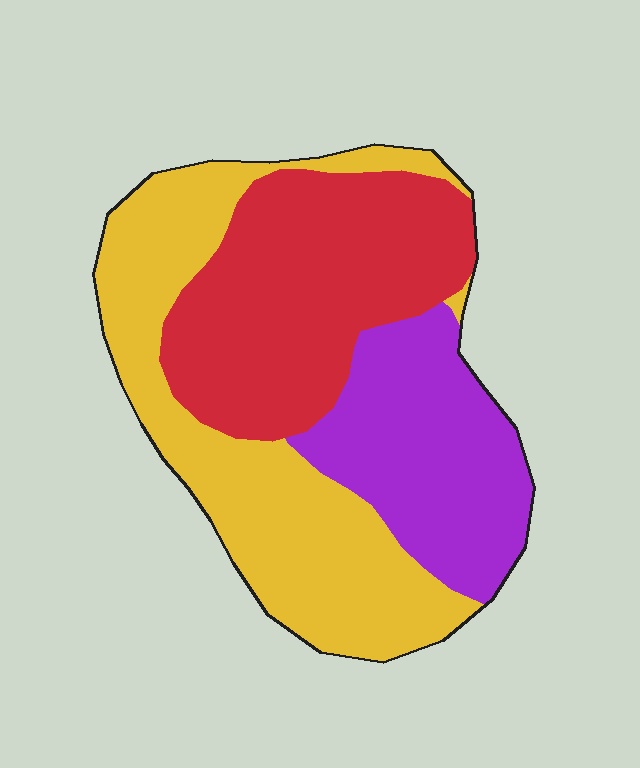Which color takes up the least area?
Purple, at roughly 25%.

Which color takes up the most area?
Yellow, at roughly 40%.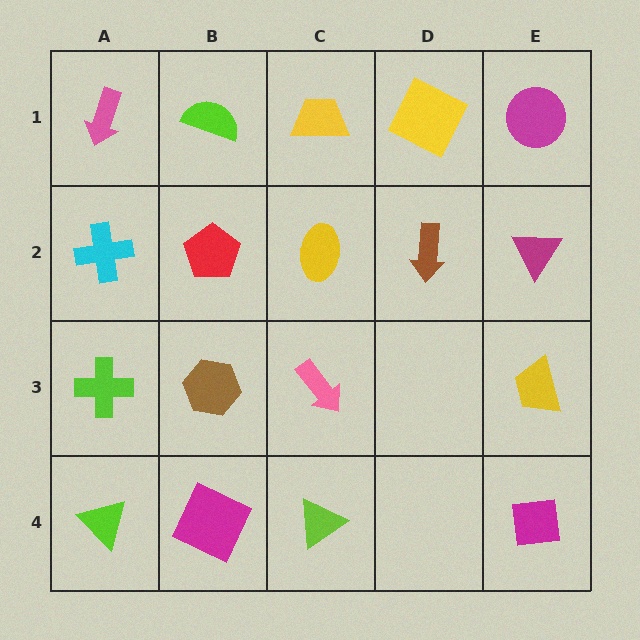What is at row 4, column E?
A magenta square.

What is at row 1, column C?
A yellow trapezoid.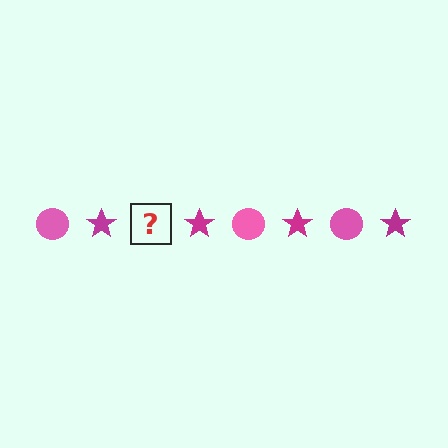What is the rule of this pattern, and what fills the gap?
The rule is that the pattern alternates between pink circle and magenta star. The gap should be filled with a pink circle.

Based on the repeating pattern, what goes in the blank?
The blank should be a pink circle.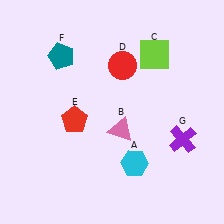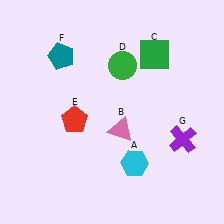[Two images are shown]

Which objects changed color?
C changed from lime to green. D changed from red to green.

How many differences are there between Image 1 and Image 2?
There are 2 differences between the two images.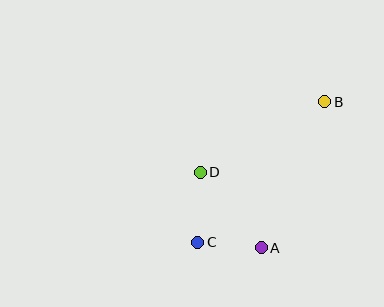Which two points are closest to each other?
Points A and C are closest to each other.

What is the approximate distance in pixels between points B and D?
The distance between B and D is approximately 143 pixels.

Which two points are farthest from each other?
Points B and C are farthest from each other.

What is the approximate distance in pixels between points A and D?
The distance between A and D is approximately 97 pixels.